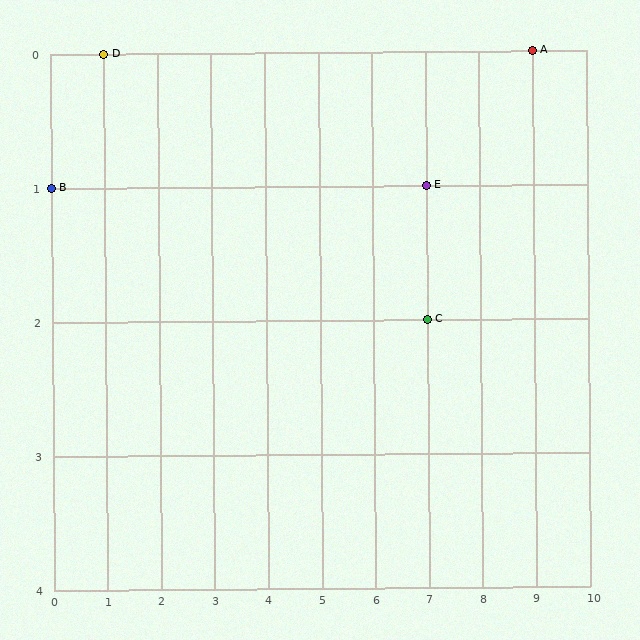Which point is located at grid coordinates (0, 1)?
Point B is at (0, 1).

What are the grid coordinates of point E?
Point E is at grid coordinates (7, 1).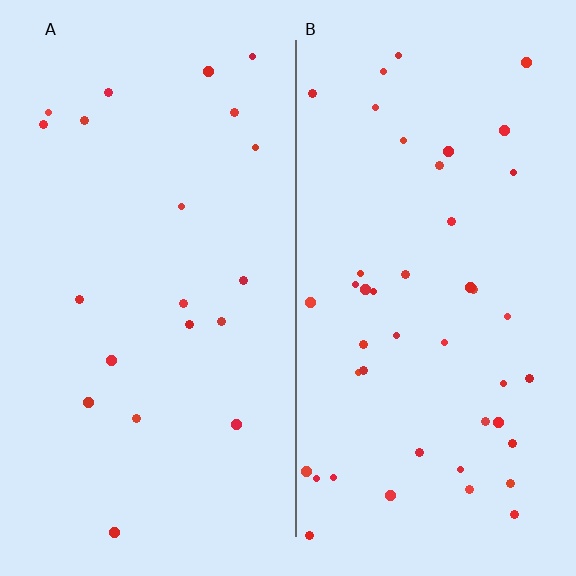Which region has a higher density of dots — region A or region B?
B (the right).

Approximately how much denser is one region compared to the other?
Approximately 2.2× — region B over region A.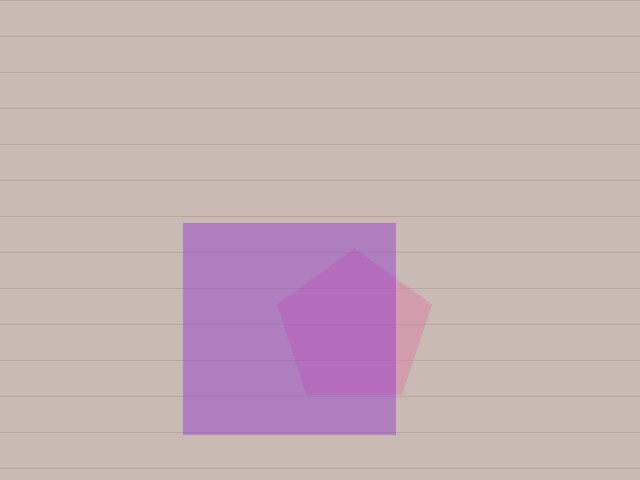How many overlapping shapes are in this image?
There are 2 overlapping shapes in the image.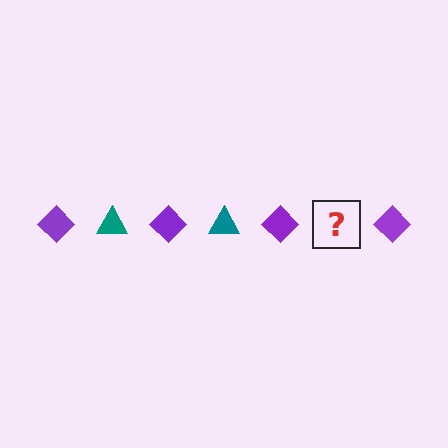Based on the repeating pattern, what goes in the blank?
The blank should be a teal triangle.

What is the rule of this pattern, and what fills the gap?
The rule is that the pattern alternates between purple diamond and teal triangle. The gap should be filled with a teal triangle.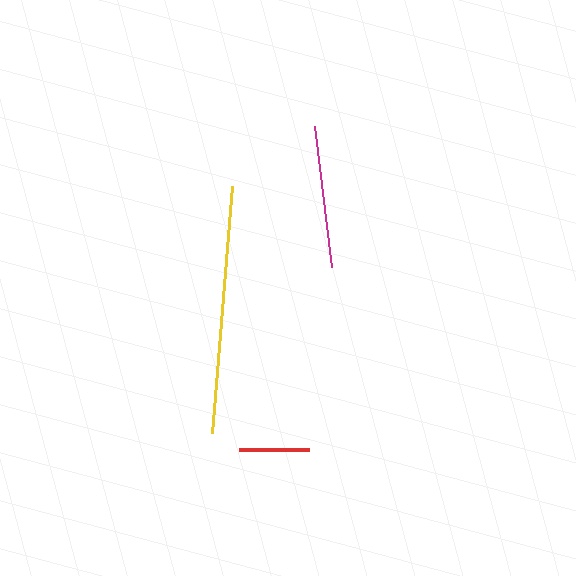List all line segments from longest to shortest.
From longest to shortest: yellow, magenta, red.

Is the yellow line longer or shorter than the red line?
The yellow line is longer than the red line.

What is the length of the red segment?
The red segment is approximately 70 pixels long.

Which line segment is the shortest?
The red line is the shortest at approximately 70 pixels.